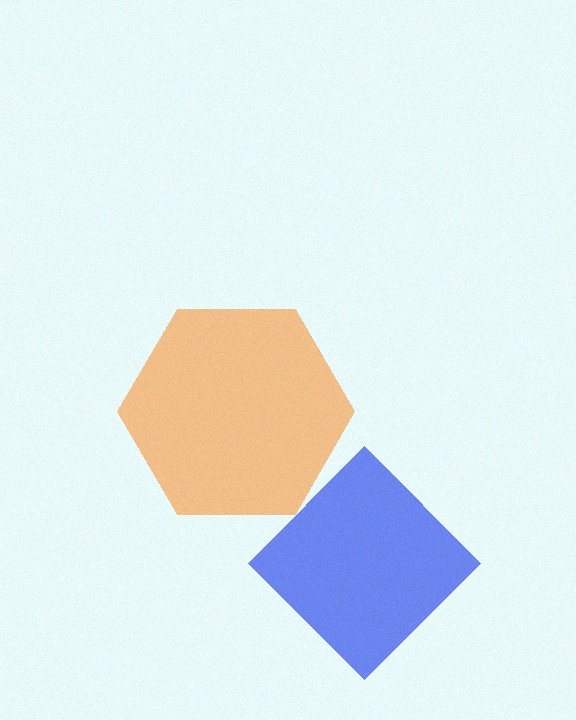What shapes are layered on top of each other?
The layered shapes are: a blue diamond, an orange hexagon.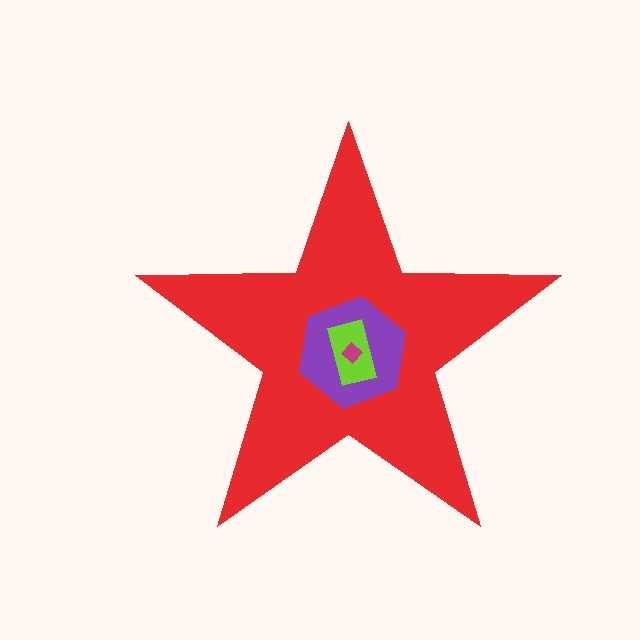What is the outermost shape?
The red star.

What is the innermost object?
The magenta diamond.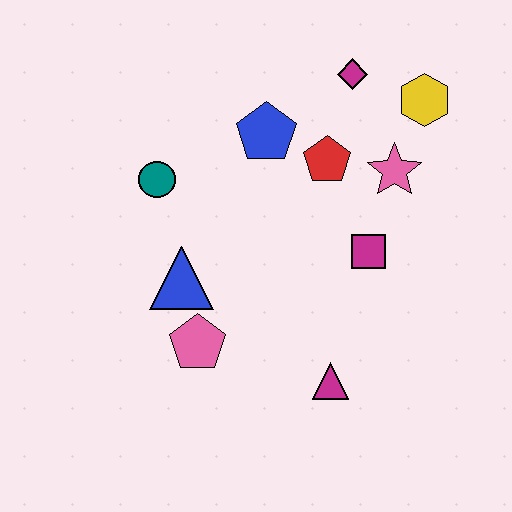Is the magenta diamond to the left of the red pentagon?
No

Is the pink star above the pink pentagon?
Yes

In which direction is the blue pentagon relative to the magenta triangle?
The blue pentagon is above the magenta triangle.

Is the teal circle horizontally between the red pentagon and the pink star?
No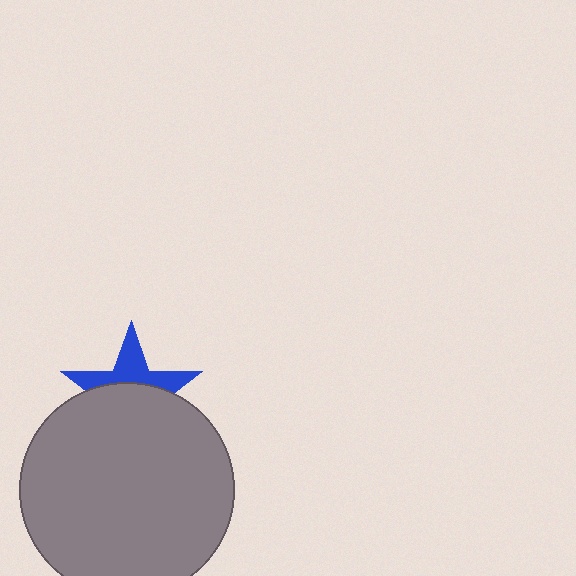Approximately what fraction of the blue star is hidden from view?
Roughly 59% of the blue star is hidden behind the gray circle.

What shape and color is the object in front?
The object in front is a gray circle.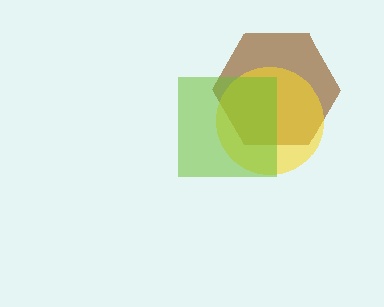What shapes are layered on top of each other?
The layered shapes are: a brown hexagon, a yellow circle, a lime square.